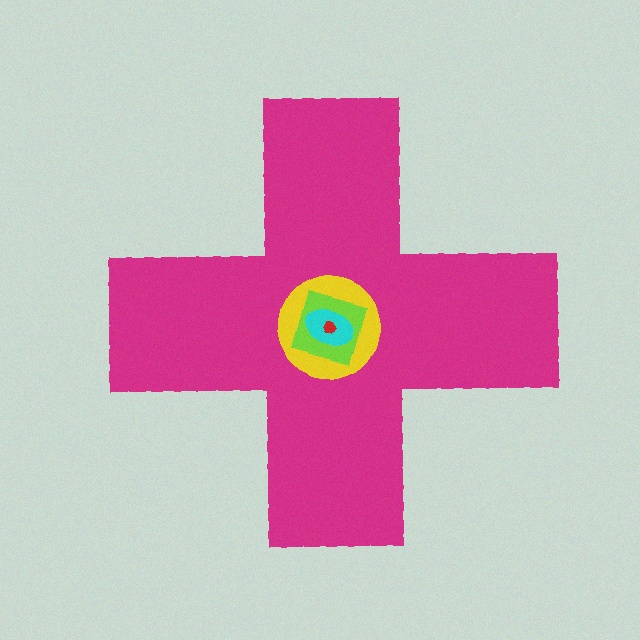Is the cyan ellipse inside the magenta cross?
Yes.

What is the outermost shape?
The magenta cross.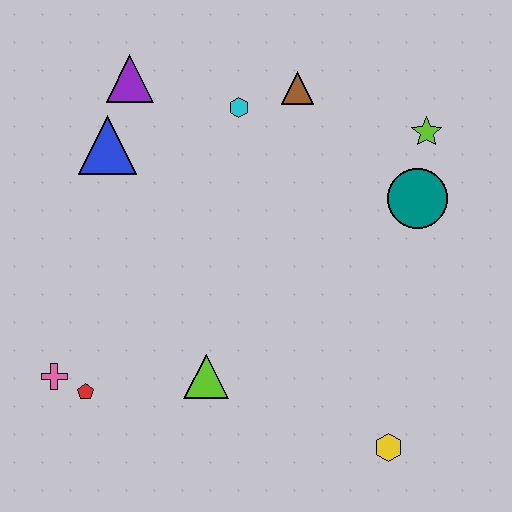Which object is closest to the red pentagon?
The pink cross is closest to the red pentagon.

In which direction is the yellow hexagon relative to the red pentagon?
The yellow hexagon is to the right of the red pentagon.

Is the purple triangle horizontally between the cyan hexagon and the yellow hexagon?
No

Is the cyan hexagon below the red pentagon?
No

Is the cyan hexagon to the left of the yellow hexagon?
Yes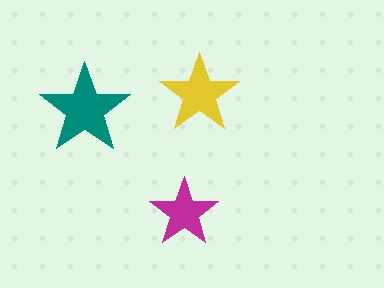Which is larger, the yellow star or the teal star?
The teal one.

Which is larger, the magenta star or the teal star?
The teal one.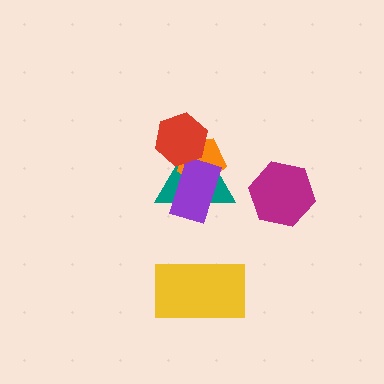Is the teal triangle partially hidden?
Yes, it is partially covered by another shape.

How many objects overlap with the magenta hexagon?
0 objects overlap with the magenta hexagon.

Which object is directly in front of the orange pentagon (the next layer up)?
The purple rectangle is directly in front of the orange pentagon.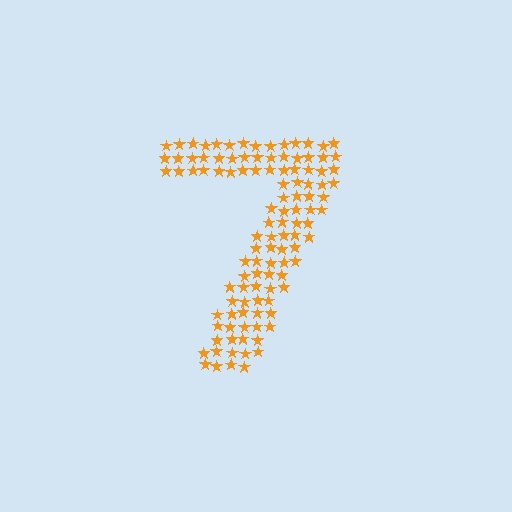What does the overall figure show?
The overall figure shows the digit 7.